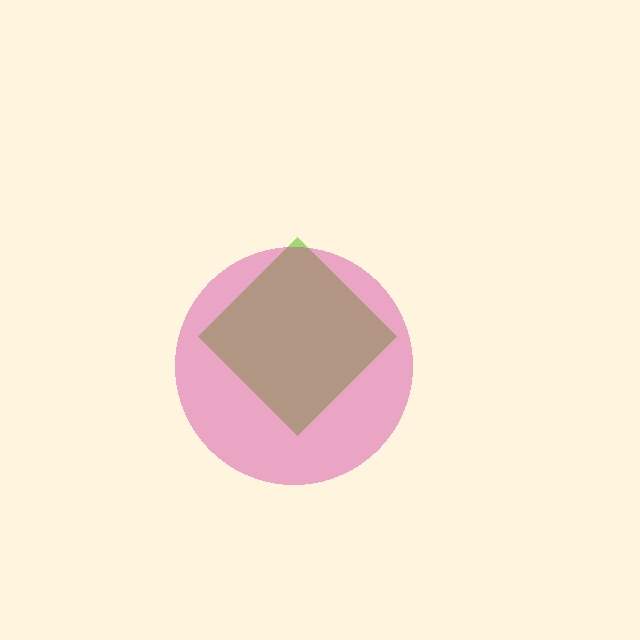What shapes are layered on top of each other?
The layered shapes are: a lime diamond, a magenta circle.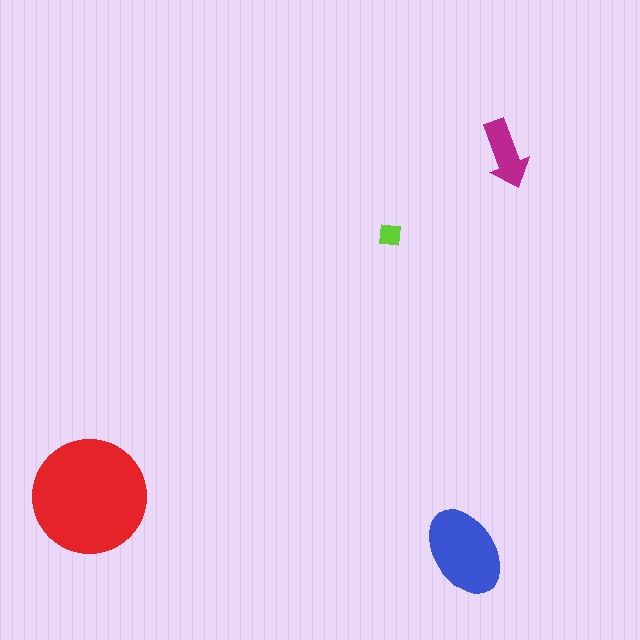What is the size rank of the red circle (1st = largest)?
1st.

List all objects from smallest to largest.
The lime square, the magenta arrow, the blue ellipse, the red circle.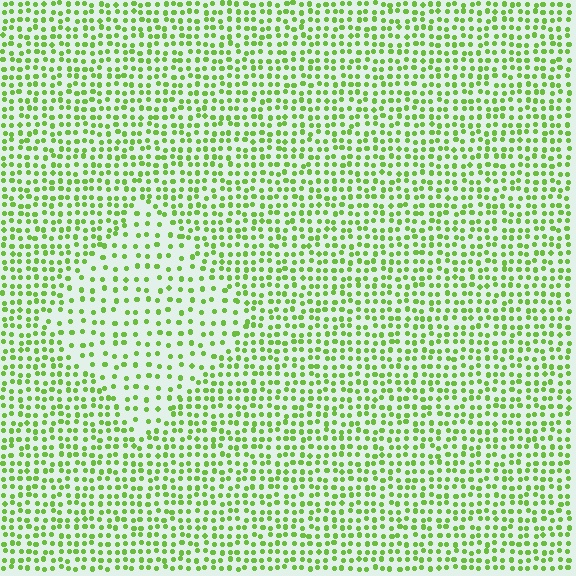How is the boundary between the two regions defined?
The boundary is defined by a change in element density (approximately 1.8x ratio). All elements are the same color, size, and shape.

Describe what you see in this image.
The image contains small lime elements arranged at two different densities. A diamond-shaped region is visible where the elements are less densely packed than the surrounding area.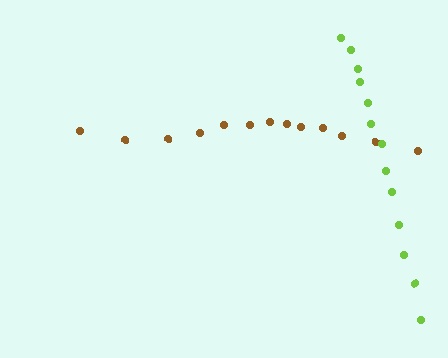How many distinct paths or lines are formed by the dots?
There are 2 distinct paths.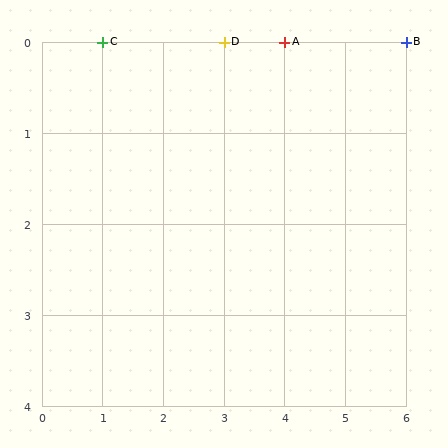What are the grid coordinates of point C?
Point C is at grid coordinates (1, 0).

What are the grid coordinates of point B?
Point B is at grid coordinates (6, 0).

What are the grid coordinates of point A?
Point A is at grid coordinates (4, 0).